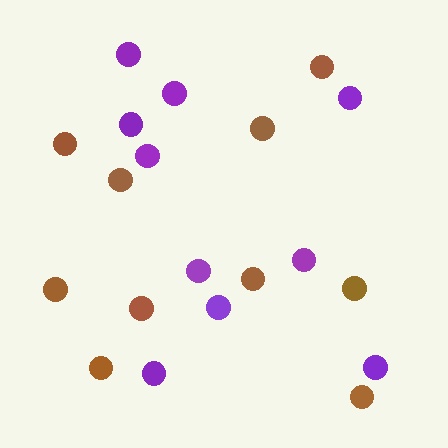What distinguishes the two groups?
There are 2 groups: one group of brown circles (10) and one group of purple circles (10).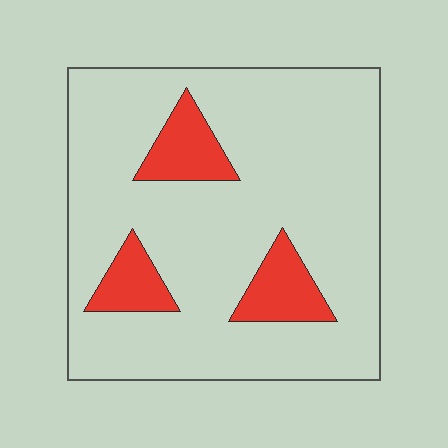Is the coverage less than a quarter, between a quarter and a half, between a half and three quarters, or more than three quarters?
Less than a quarter.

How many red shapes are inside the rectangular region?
3.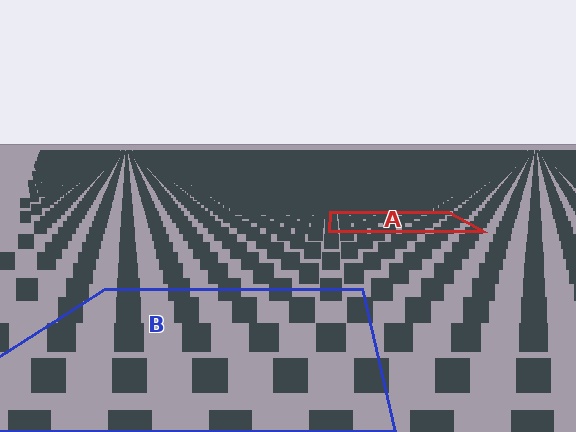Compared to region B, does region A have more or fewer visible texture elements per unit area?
Region A has more texture elements per unit area — they are packed more densely because it is farther away.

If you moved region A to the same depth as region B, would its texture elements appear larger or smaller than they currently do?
They would appear larger. At a closer depth, the same texture elements are projected at a bigger on-screen size.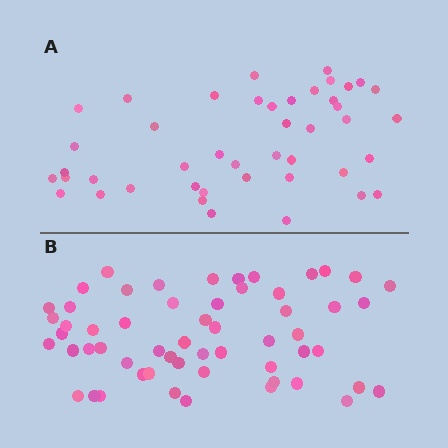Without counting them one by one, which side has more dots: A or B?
Region B (the bottom region) has more dots.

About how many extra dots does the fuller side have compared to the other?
Region B has approximately 15 more dots than region A.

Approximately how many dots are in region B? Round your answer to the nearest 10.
About 60 dots. (The exact count is 57, which rounds to 60.)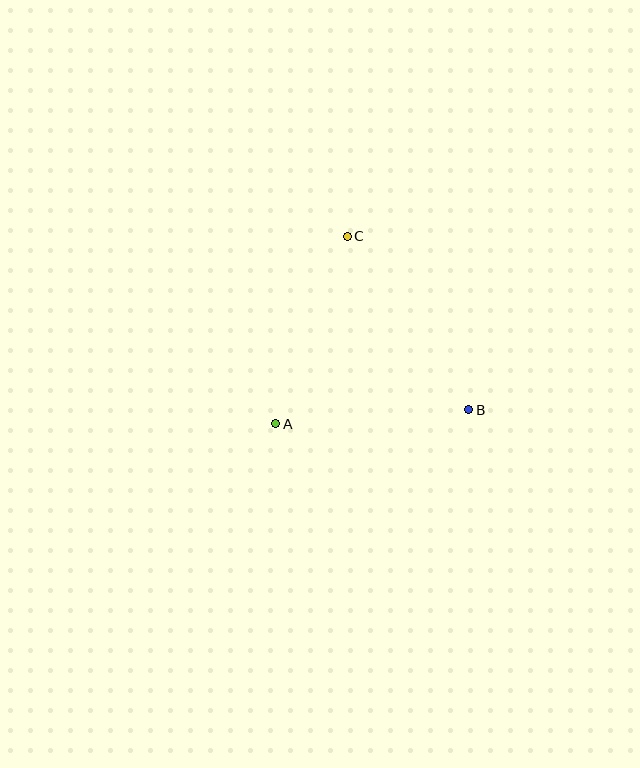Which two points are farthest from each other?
Points B and C are farthest from each other.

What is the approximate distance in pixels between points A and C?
The distance between A and C is approximately 201 pixels.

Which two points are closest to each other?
Points A and B are closest to each other.